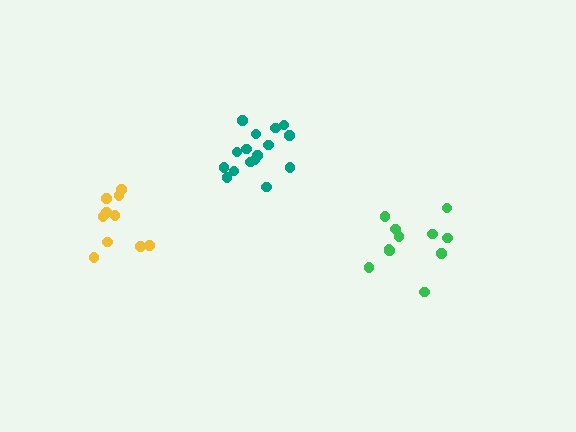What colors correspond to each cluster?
The clusters are colored: yellow, teal, green.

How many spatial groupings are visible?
There are 3 spatial groupings.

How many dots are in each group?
Group 1: 10 dots, Group 2: 16 dots, Group 3: 11 dots (37 total).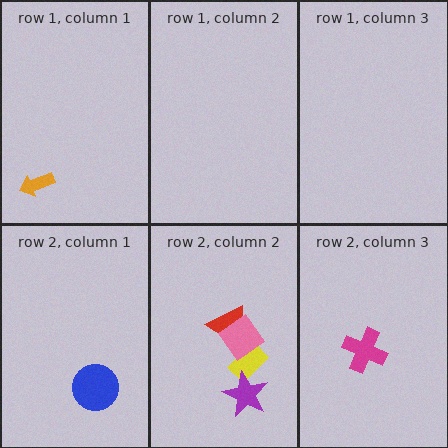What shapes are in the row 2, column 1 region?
The blue circle.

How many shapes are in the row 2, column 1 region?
1.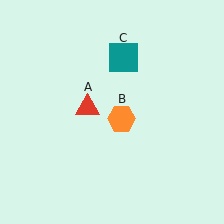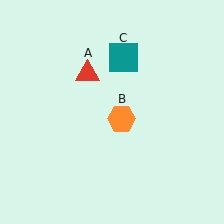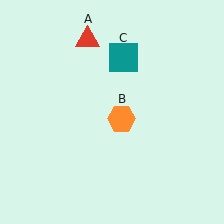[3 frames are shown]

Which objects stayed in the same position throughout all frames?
Orange hexagon (object B) and teal square (object C) remained stationary.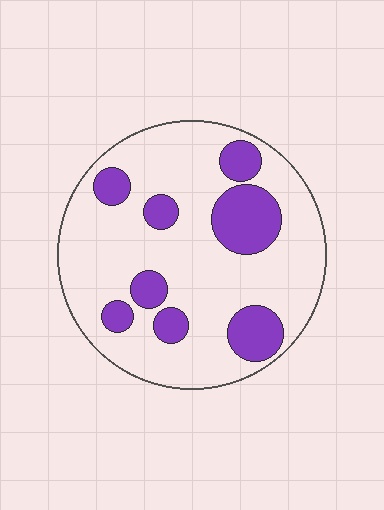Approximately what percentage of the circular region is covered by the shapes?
Approximately 25%.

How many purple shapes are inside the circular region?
8.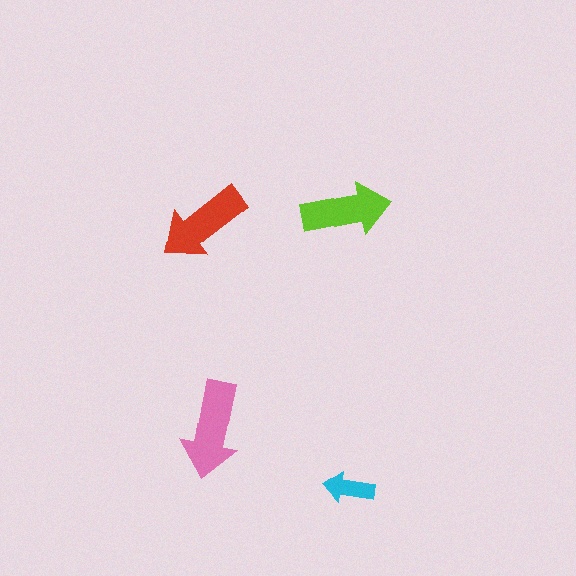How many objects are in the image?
There are 4 objects in the image.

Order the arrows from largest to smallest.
the pink one, the red one, the lime one, the cyan one.